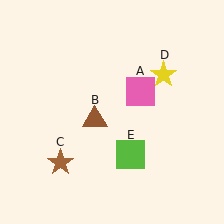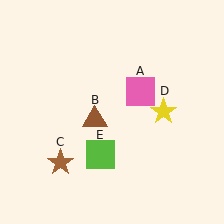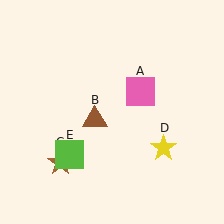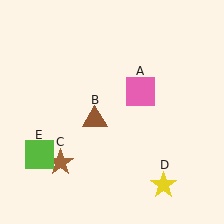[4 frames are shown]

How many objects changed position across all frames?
2 objects changed position: yellow star (object D), lime square (object E).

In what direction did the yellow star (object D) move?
The yellow star (object D) moved down.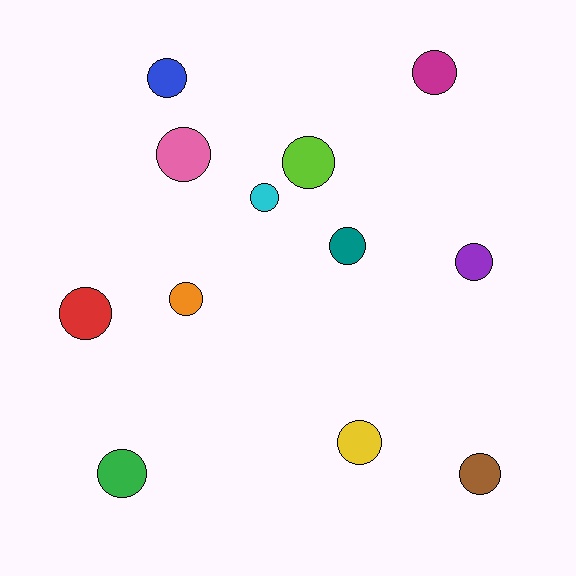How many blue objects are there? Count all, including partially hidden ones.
There is 1 blue object.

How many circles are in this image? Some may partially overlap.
There are 12 circles.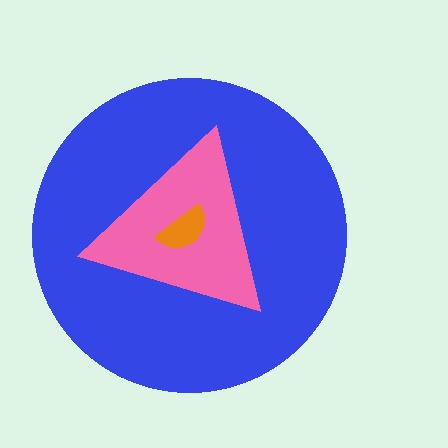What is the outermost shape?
The blue circle.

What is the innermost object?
The orange semicircle.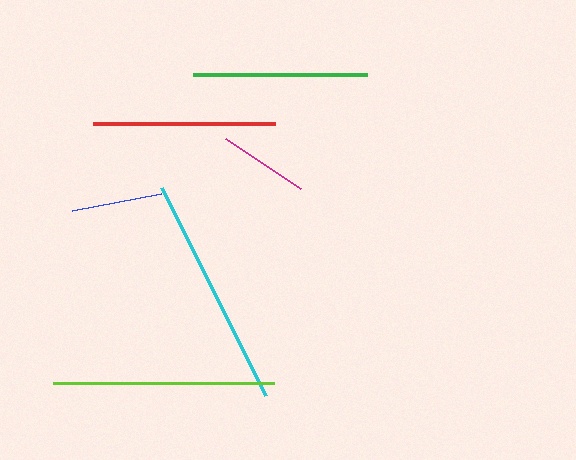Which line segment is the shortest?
The magenta line is the shortest at approximately 91 pixels.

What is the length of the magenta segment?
The magenta segment is approximately 91 pixels long.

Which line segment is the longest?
The cyan line is the longest at approximately 232 pixels.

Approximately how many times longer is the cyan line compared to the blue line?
The cyan line is approximately 2.5 times the length of the blue line.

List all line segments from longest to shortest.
From longest to shortest: cyan, lime, red, green, blue, magenta.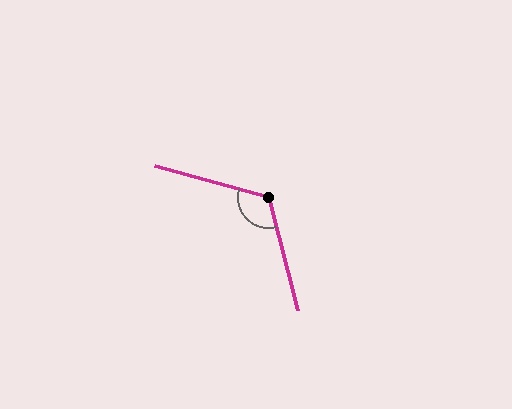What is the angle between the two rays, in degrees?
Approximately 120 degrees.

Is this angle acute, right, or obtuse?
It is obtuse.